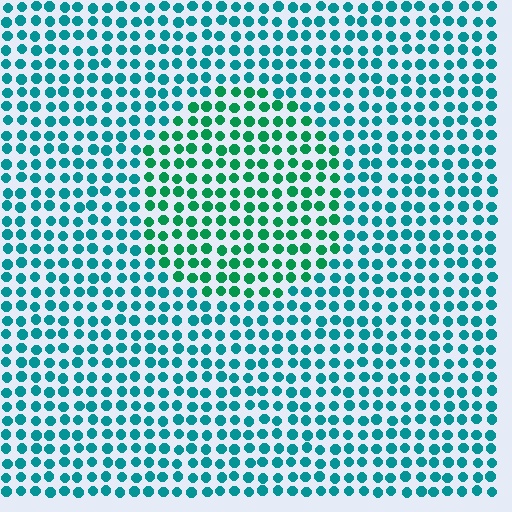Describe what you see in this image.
The image is filled with small teal elements in a uniform arrangement. A circle-shaped region is visible where the elements are tinted to a slightly different hue, forming a subtle color boundary.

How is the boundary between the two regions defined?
The boundary is defined purely by a slight shift in hue (about 32 degrees). Spacing, size, and orientation are identical on both sides.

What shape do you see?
I see a circle.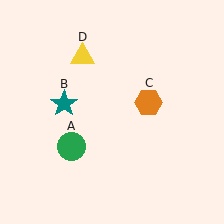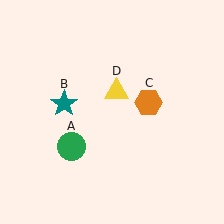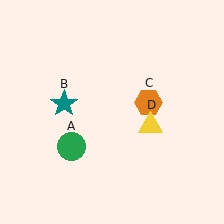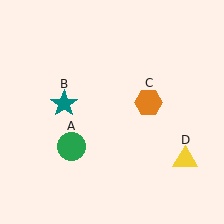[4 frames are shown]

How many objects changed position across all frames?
1 object changed position: yellow triangle (object D).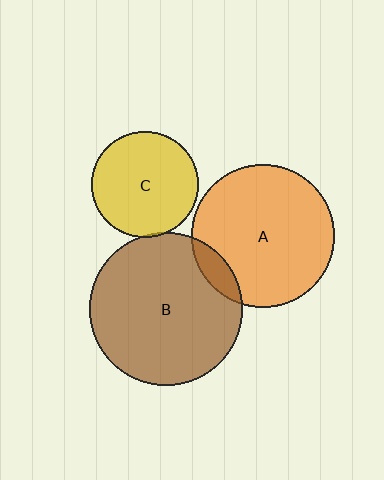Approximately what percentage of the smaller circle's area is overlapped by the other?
Approximately 10%.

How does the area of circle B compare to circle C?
Approximately 2.1 times.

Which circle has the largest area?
Circle B (brown).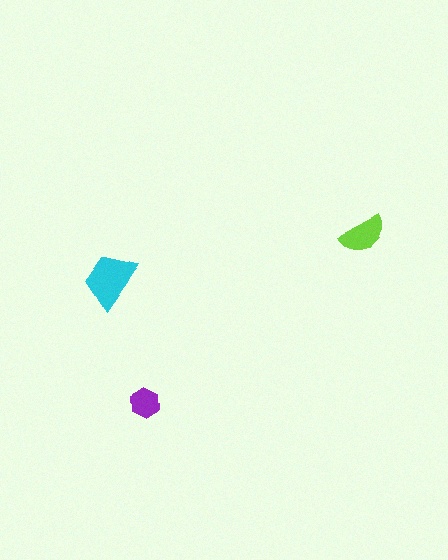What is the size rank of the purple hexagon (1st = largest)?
3rd.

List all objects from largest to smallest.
The cyan trapezoid, the lime semicircle, the purple hexagon.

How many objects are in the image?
There are 3 objects in the image.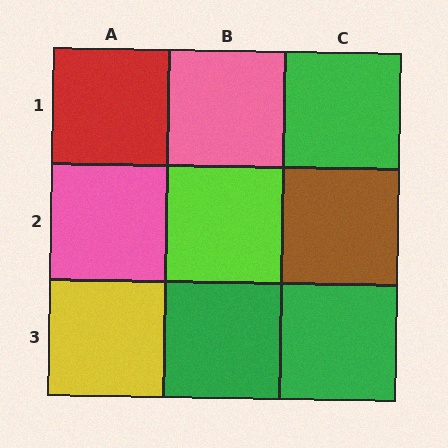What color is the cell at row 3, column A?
Yellow.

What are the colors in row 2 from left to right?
Pink, lime, brown.